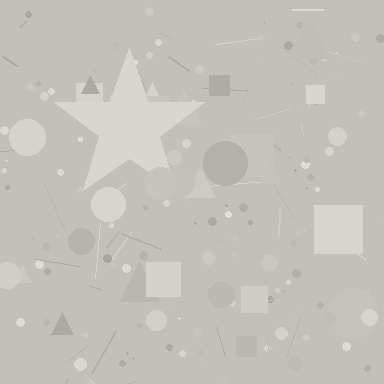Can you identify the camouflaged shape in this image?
The camouflaged shape is a star.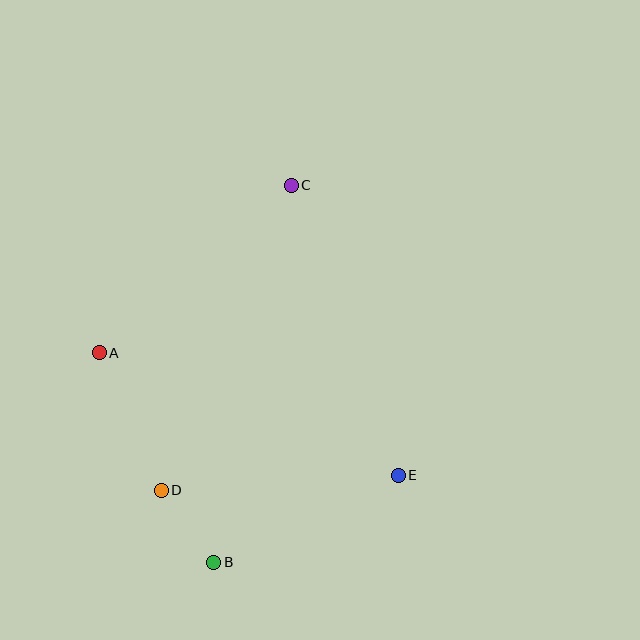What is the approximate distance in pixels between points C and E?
The distance between C and E is approximately 309 pixels.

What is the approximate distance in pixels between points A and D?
The distance between A and D is approximately 151 pixels.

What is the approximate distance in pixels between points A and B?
The distance between A and B is approximately 239 pixels.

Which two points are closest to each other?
Points B and D are closest to each other.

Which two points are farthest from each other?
Points B and C are farthest from each other.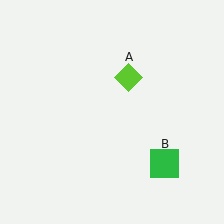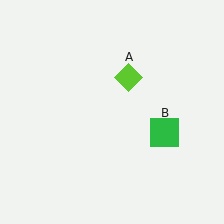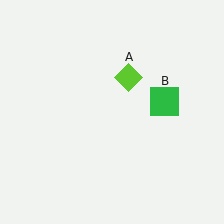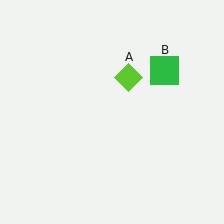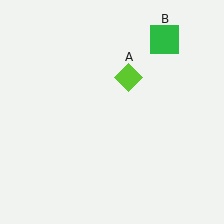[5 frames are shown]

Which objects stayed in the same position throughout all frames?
Lime diamond (object A) remained stationary.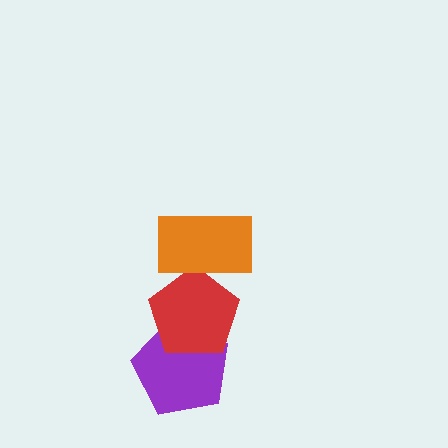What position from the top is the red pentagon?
The red pentagon is 2nd from the top.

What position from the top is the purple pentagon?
The purple pentagon is 3rd from the top.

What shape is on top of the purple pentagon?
The red pentagon is on top of the purple pentagon.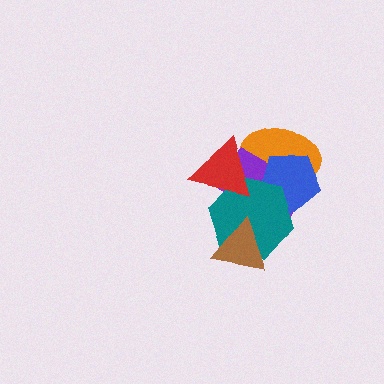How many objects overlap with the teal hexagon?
5 objects overlap with the teal hexagon.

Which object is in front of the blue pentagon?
The teal hexagon is in front of the blue pentagon.